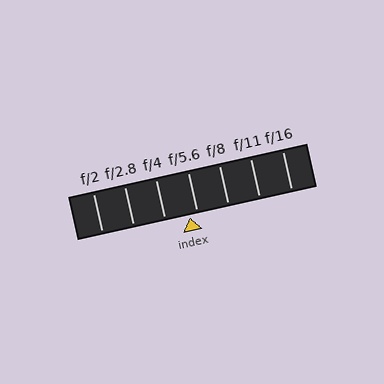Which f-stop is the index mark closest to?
The index mark is closest to f/5.6.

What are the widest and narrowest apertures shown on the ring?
The widest aperture shown is f/2 and the narrowest is f/16.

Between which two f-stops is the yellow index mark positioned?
The index mark is between f/4 and f/5.6.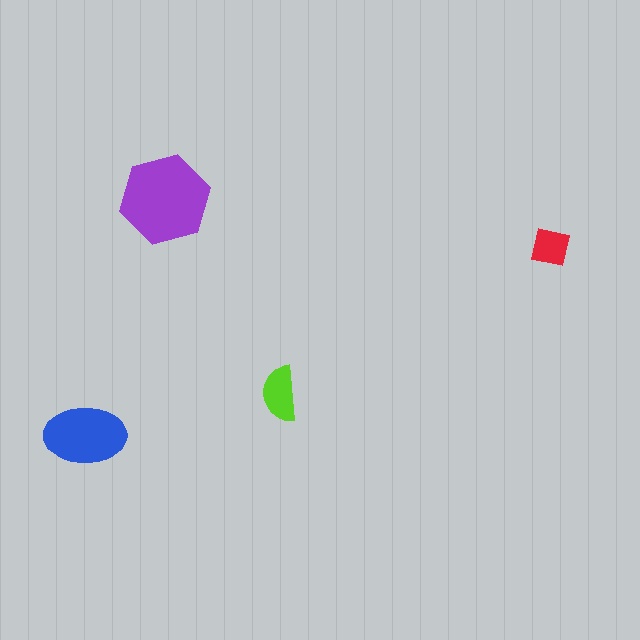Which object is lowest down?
The blue ellipse is bottommost.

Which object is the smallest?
The red square.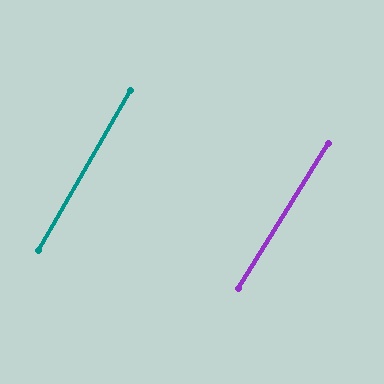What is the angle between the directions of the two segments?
Approximately 2 degrees.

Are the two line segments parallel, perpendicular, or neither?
Parallel — their directions differ by only 1.9°.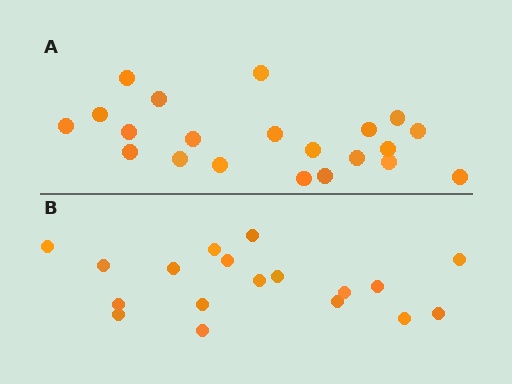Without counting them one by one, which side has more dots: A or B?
Region A (the top region) has more dots.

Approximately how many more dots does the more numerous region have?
Region A has just a few more — roughly 2 or 3 more dots than region B.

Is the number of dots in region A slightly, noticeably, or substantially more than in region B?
Region A has only slightly more — the two regions are fairly close. The ratio is roughly 1.2 to 1.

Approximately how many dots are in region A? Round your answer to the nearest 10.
About 20 dots. (The exact count is 21, which rounds to 20.)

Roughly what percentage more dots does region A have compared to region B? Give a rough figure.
About 15% more.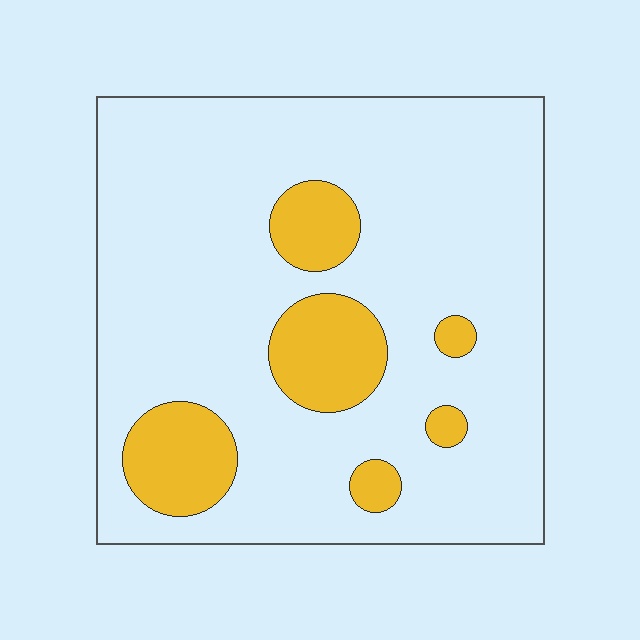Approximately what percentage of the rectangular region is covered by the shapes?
Approximately 15%.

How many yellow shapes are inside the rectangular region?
6.